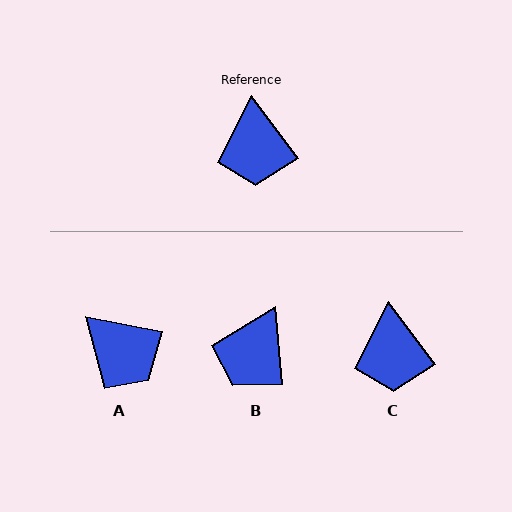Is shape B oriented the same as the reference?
No, it is off by about 32 degrees.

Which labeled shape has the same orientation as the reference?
C.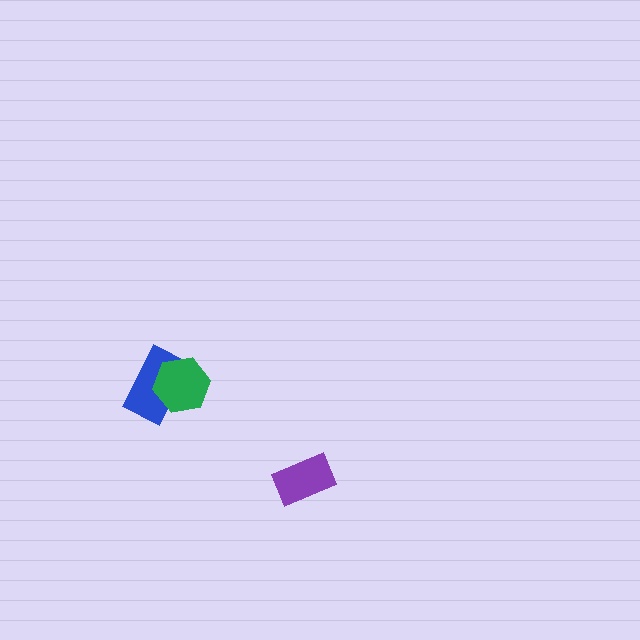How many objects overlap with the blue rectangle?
1 object overlaps with the blue rectangle.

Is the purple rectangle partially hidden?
No, no other shape covers it.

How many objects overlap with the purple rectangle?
0 objects overlap with the purple rectangle.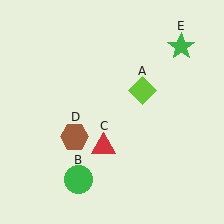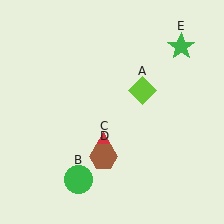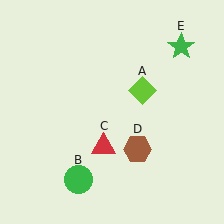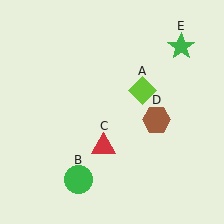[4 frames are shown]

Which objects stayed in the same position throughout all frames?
Lime diamond (object A) and green circle (object B) and red triangle (object C) and green star (object E) remained stationary.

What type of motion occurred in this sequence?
The brown hexagon (object D) rotated counterclockwise around the center of the scene.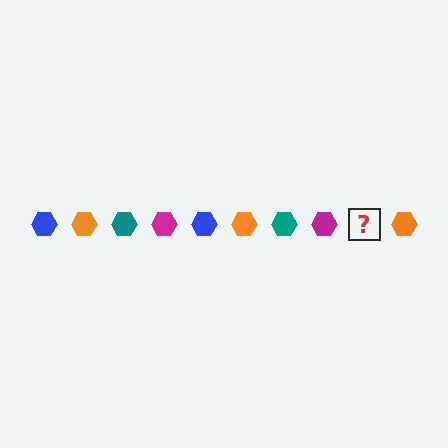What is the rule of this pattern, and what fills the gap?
The rule is that the pattern cycles through blue, orange, teal, magenta hexagons. The gap should be filled with a blue hexagon.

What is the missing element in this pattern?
The missing element is a blue hexagon.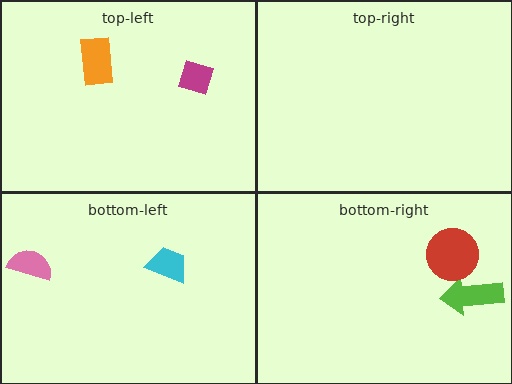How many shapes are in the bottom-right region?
2.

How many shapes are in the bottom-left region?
2.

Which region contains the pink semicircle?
The bottom-left region.